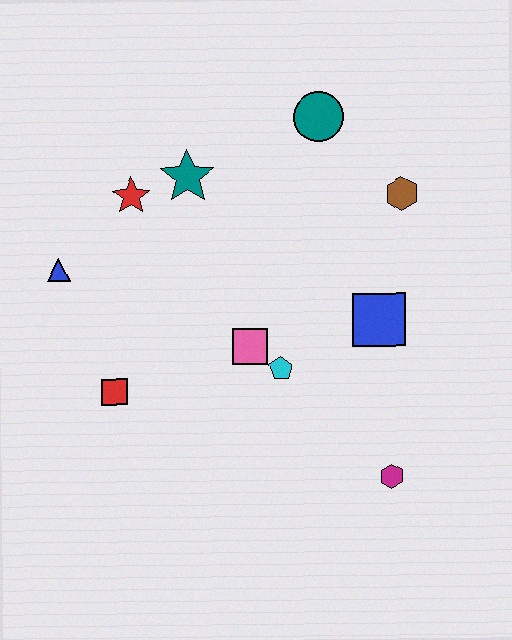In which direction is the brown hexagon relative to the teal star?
The brown hexagon is to the right of the teal star.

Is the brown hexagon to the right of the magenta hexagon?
Yes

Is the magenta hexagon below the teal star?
Yes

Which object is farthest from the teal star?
The magenta hexagon is farthest from the teal star.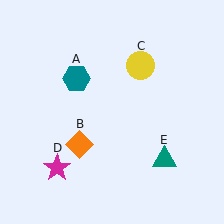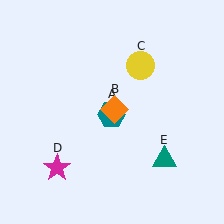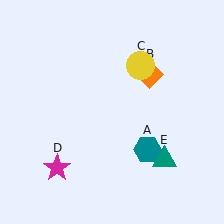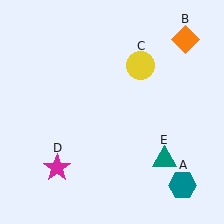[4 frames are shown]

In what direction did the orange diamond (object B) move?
The orange diamond (object B) moved up and to the right.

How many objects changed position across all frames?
2 objects changed position: teal hexagon (object A), orange diamond (object B).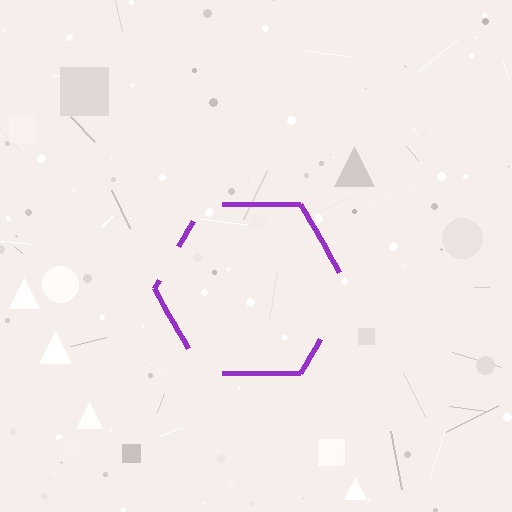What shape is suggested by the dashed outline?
The dashed outline suggests a hexagon.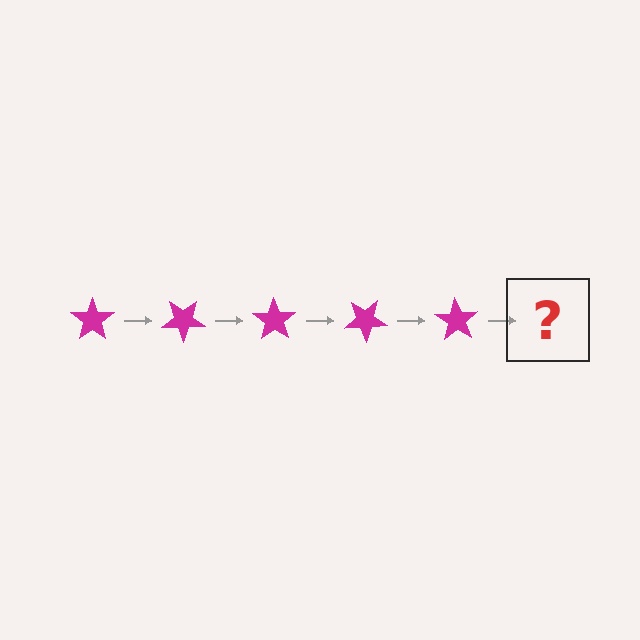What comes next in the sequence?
The next element should be a magenta star rotated 175 degrees.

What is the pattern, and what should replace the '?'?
The pattern is that the star rotates 35 degrees each step. The '?' should be a magenta star rotated 175 degrees.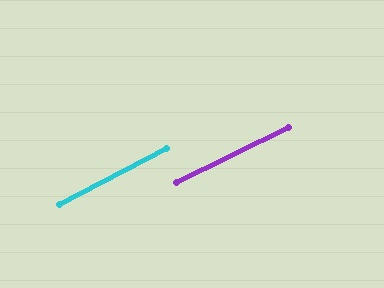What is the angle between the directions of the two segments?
Approximately 2 degrees.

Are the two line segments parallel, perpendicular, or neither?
Parallel — their directions differ by only 1.8°.